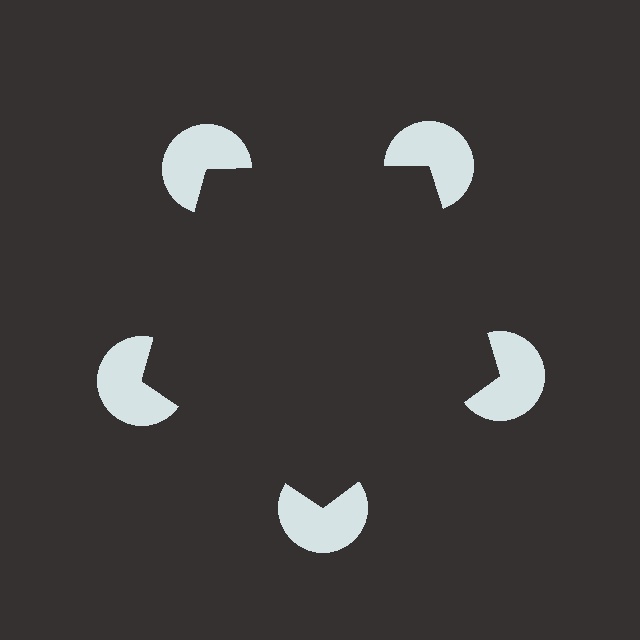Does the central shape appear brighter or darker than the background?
It typically appears slightly darker than the background, even though no actual brightness change is drawn.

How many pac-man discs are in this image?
There are 5 — one at each vertex of the illusory pentagon.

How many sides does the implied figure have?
5 sides.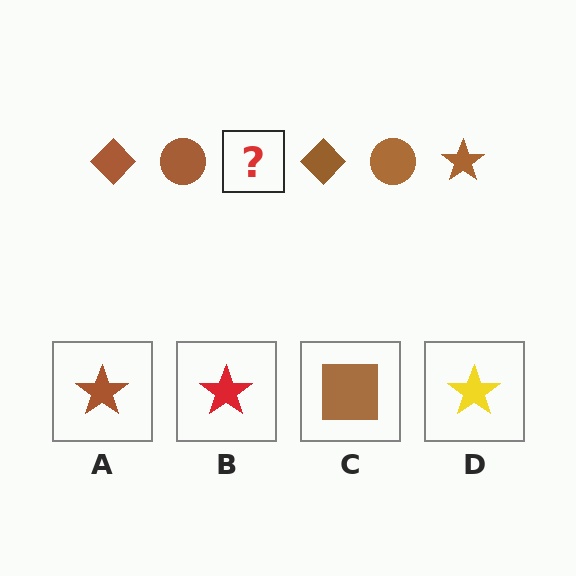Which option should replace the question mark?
Option A.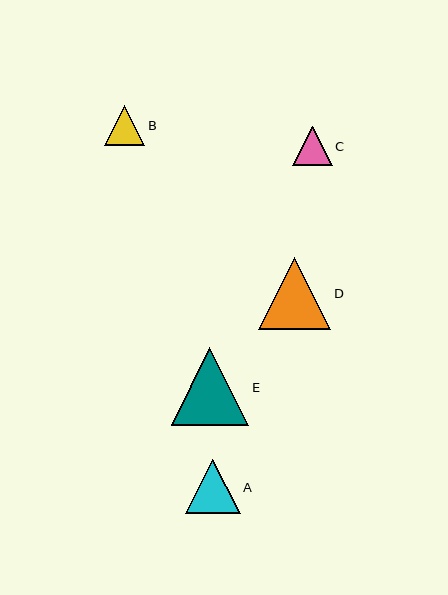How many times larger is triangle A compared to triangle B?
Triangle A is approximately 1.4 times the size of triangle B.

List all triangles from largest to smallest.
From largest to smallest: E, D, A, B, C.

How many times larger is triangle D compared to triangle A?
Triangle D is approximately 1.3 times the size of triangle A.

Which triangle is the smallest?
Triangle C is the smallest with a size of approximately 40 pixels.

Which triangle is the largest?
Triangle E is the largest with a size of approximately 77 pixels.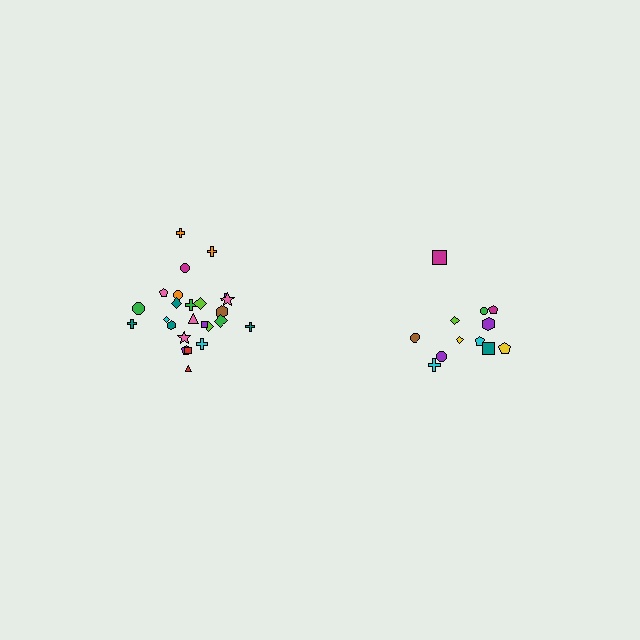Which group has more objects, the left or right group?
The left group.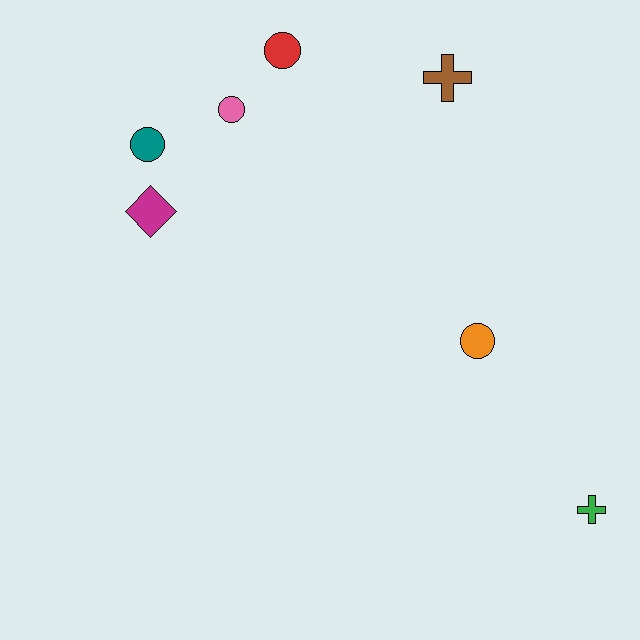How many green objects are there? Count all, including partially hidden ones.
There is 1 green object.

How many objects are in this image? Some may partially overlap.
There are 7 objects.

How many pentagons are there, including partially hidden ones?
There are no pentagons.